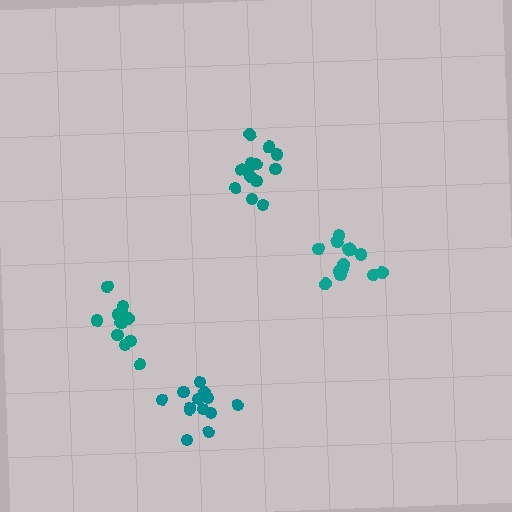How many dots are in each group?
Group 1: 14 dots, Group 2: 14 dots, Group 3: 12 dots, Group 4: 14 dots (54 total).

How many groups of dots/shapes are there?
There are 4 groups.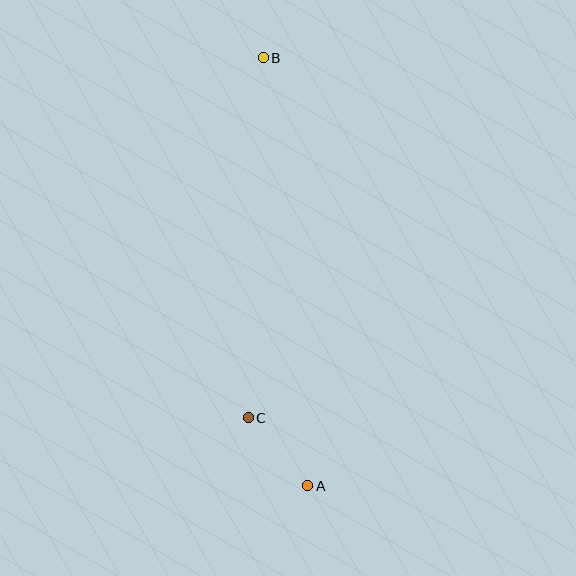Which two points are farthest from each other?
Points A and B are farthest from each other.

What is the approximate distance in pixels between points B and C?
The distance between B and C is approximately 361 pixels.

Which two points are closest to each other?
Points A and C are closest to each other.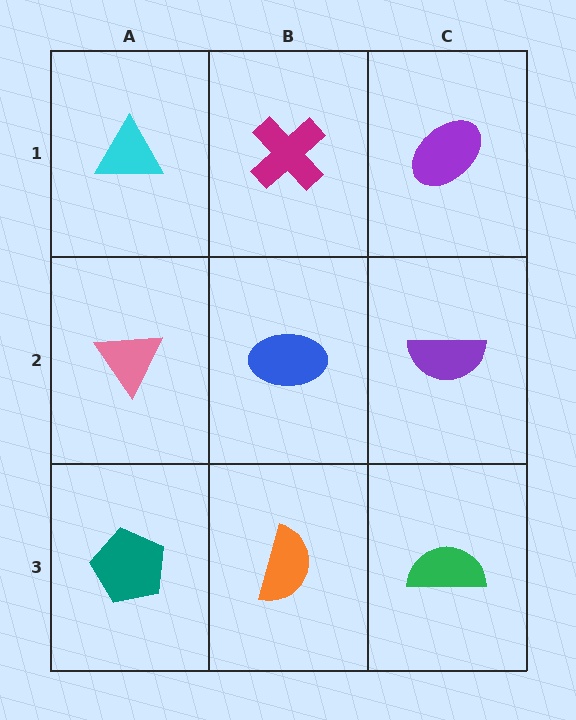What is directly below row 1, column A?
A pink triangle.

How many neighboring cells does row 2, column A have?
3.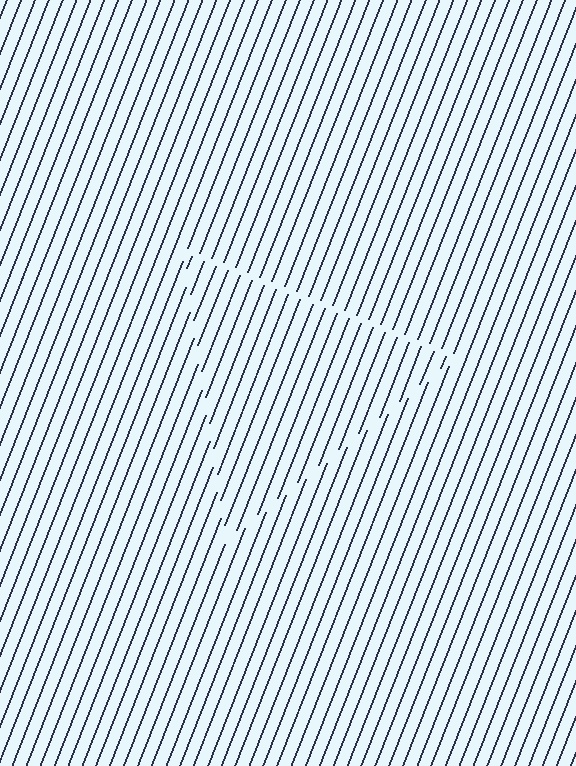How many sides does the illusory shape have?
3 sides — the line-ends trace a triangle.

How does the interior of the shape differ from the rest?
The interior of the shape contains the same grating, shifted by half a period — the contour is defined by the phase discontinuity where line-ends from the inner and outer gratings abut.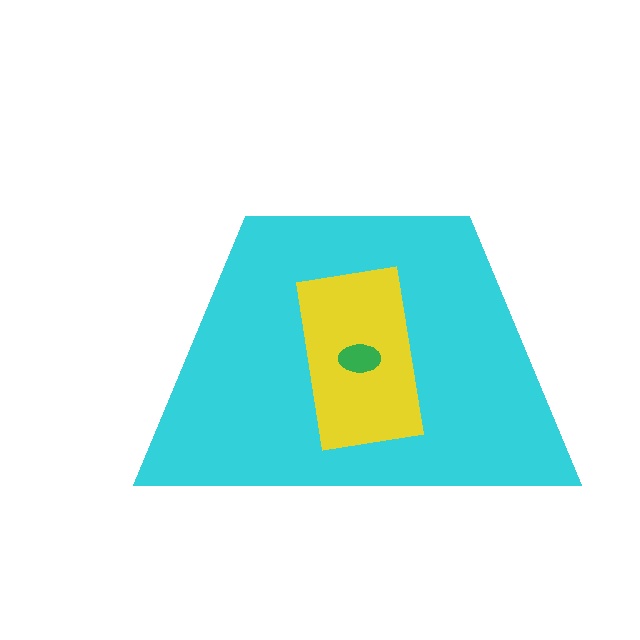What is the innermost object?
The green ellipse.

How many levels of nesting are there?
3.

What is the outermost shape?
The cyan trapezoid.